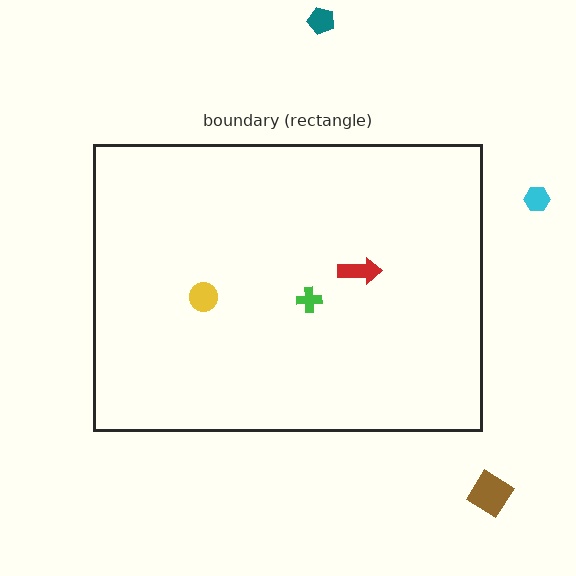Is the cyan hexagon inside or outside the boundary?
Outside.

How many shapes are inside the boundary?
3 inside, 3 outside.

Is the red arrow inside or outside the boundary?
Inside.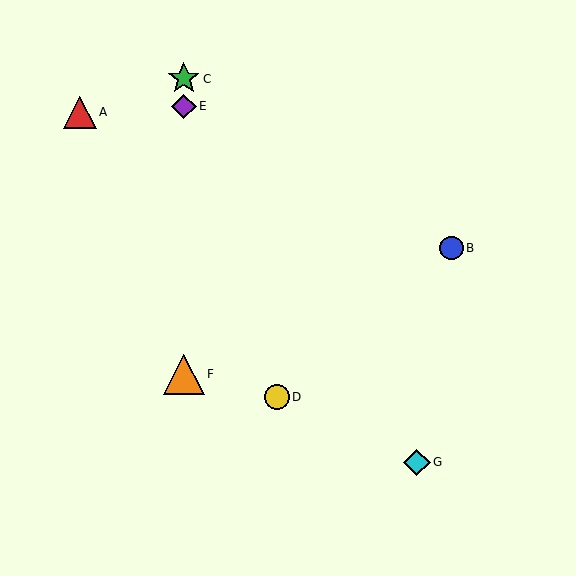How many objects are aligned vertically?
3 objects (C, E, F) are aligned vertically.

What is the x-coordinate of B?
Object B is at x≈452.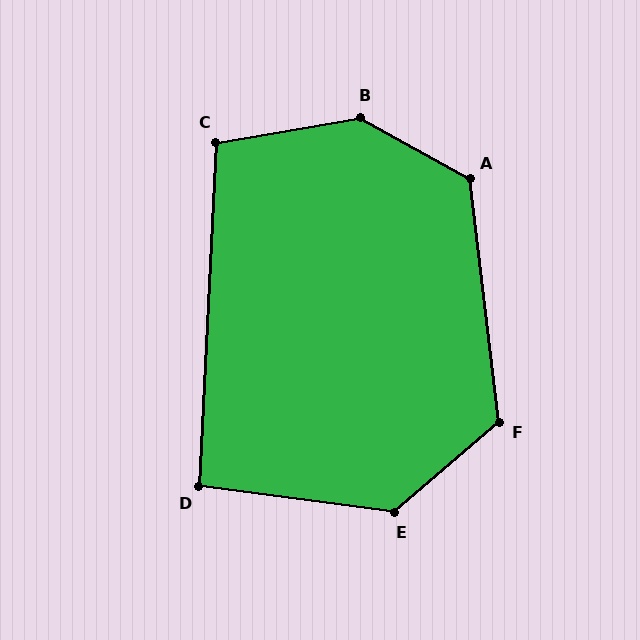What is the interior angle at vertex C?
Approximately 102 degrees (obtuse).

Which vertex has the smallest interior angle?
D, at approximately 95 degrees.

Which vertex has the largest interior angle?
B, at approximately 141 degrees.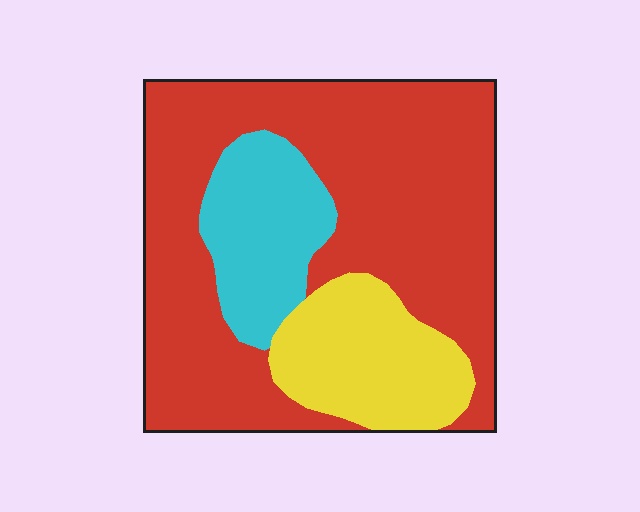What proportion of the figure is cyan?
Cyan takes up less than a sixth of the figure.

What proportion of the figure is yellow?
Yellow takes up about one sixth (1/6) of the figure.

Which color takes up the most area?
Red, at roughly 65%.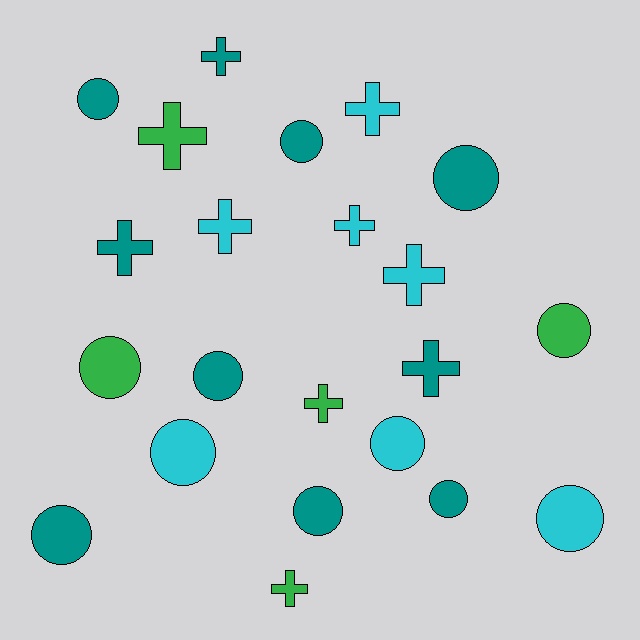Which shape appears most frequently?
Circle, with 12 objects.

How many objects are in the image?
There are 22 objects.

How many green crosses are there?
There are 3 green crosses.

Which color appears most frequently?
Teal, with 10 objects.